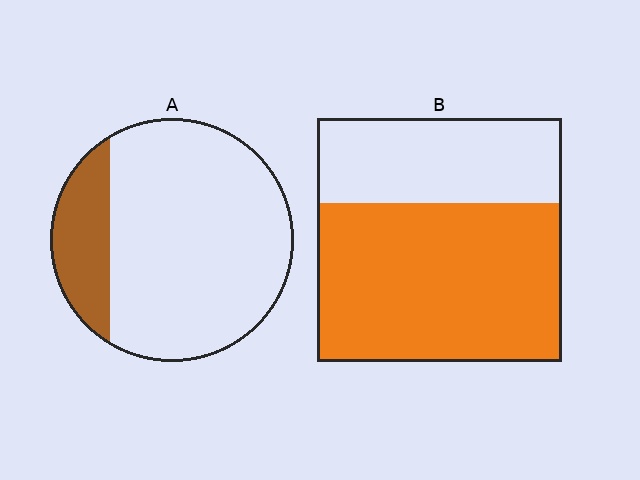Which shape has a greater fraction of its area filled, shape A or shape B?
Shape B.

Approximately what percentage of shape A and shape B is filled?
A is approximately 20% and B is approximately 65%.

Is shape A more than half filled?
No.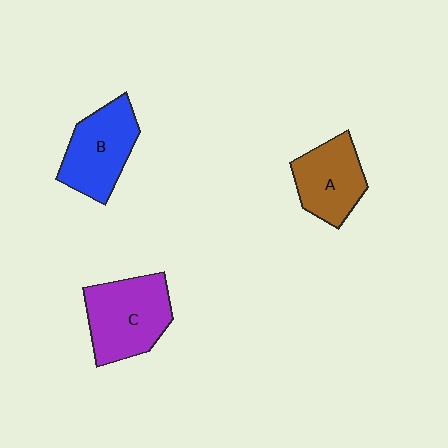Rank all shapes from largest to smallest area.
From largest to smallest: C (purple), B (blue), A (brown).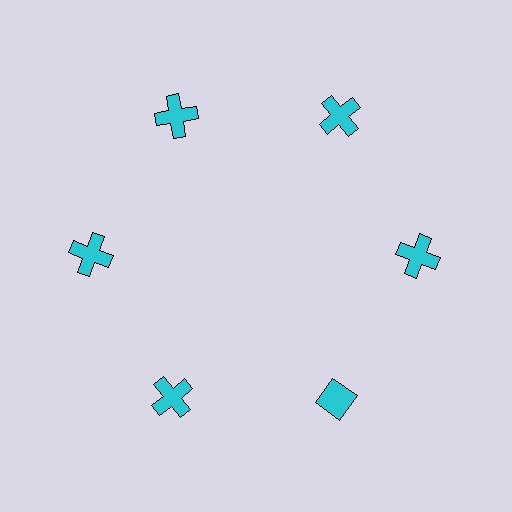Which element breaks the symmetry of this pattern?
The cyan diamond at roughly the 5 o'clock position breaks the symmetry. All other shapes are cyan crosses.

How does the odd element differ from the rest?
It has a different shape: diamond instead of cross.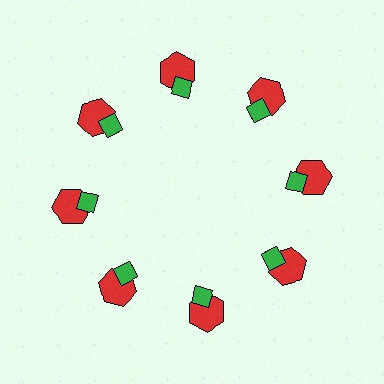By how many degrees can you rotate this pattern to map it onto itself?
The pattern maps onto itself every 45 degrees of rotation.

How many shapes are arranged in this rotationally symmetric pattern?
There are 16 shapes, arranged in 8 groups of 2.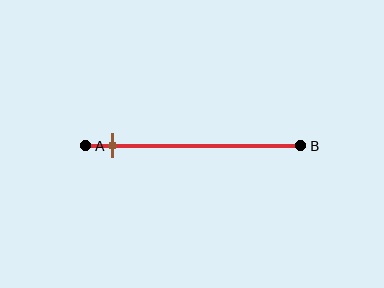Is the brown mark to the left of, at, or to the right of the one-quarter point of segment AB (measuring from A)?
The brown mark is to the left of the one-quarter point of segment AB.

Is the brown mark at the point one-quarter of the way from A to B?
No, the mark is at about 10% from A, not at the 25% one-quarter point.